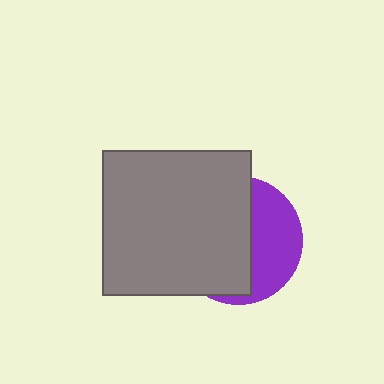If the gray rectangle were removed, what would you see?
You would see the complete purple circle.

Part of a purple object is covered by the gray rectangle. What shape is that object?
It is a circle.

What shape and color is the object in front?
The object in front is a gray rectangle.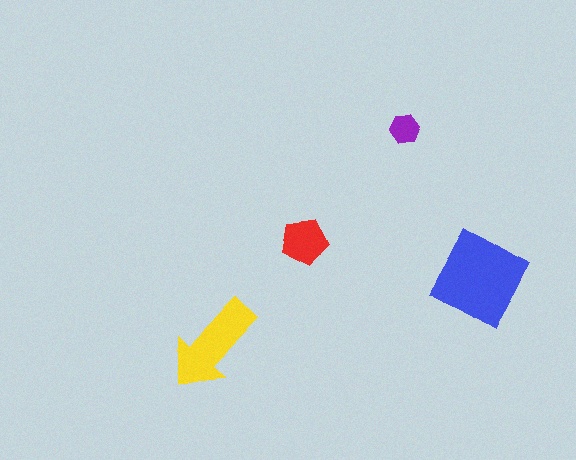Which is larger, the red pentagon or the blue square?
The blue square.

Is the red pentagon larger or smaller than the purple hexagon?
Larger.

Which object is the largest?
The blue square.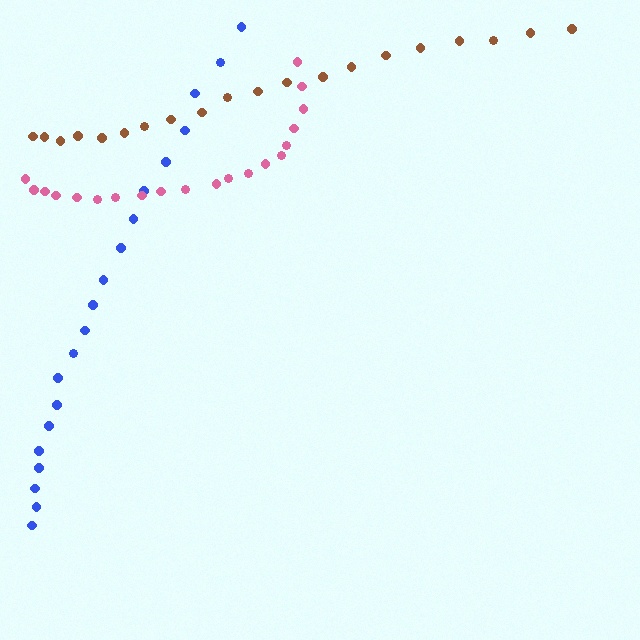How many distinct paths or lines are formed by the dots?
There are 3 distinct paths.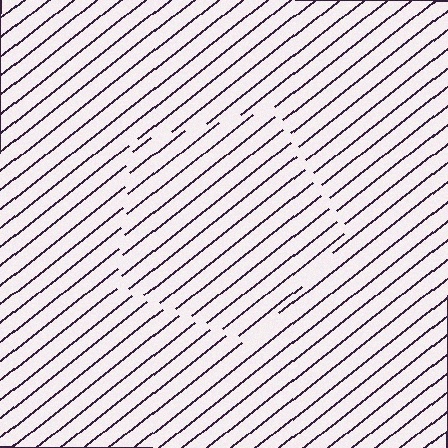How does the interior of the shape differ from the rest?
The interior of the shape contains the same grating, shifted by half a period — the contour is defined by the phase discontinuity where line-ends from the inner and outer gratings abut.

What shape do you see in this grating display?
An illusory pentagon. The interior of the shape contains the same grating, shifted by half a period — the contour is defined by the phase discontinuity where line-ends from the inner and outer gratings abut.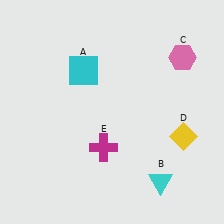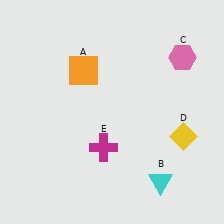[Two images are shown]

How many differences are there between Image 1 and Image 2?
There is 1 difference between the two images.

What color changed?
The square (A) changed from cyan in Image 1 to orange in Image 2.